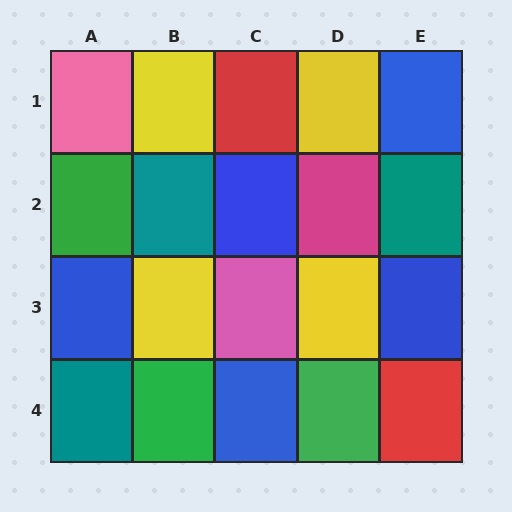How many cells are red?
2 cells are red.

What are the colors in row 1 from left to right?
Pink, yellow, red, yellow, blue.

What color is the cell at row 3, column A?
Blue.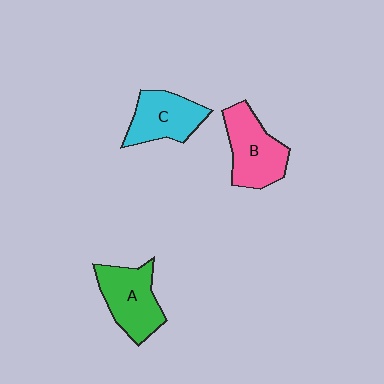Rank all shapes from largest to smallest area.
From largest to smallest: B (pink), A (green), C (cyan).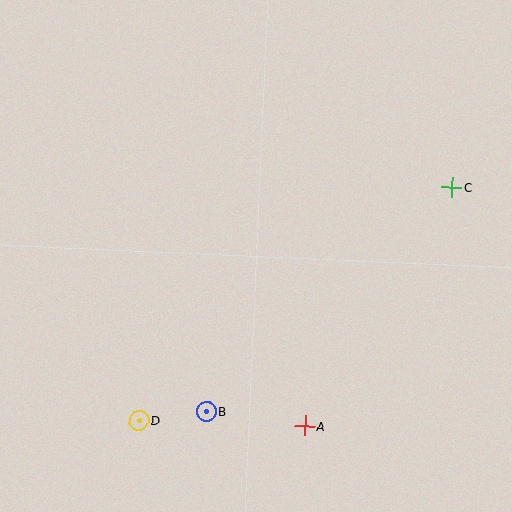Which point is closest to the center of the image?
Point B at (207, 411) is closest to the center.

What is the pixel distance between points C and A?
The distance between C and A is 280 pixels.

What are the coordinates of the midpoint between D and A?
The midpoint between D and A is at (222, 423).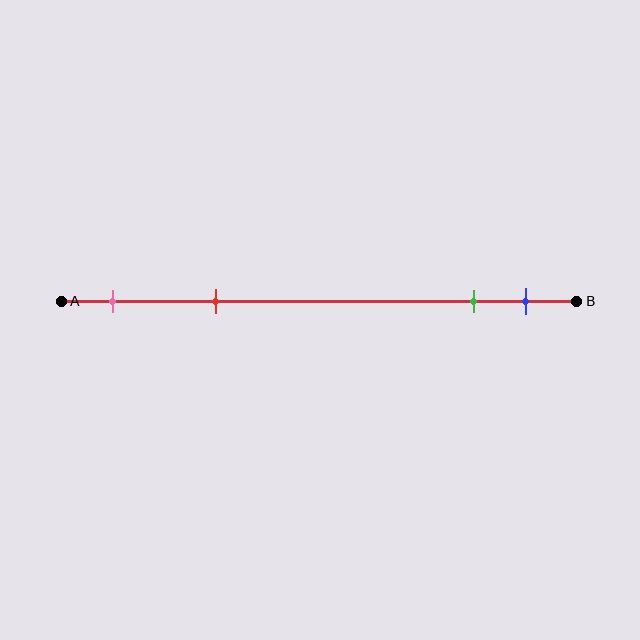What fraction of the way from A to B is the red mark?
The red mark is approximately 30% (0.3) of the way from A to B.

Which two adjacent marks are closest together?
The green and blue marks are the closest adjacent pair.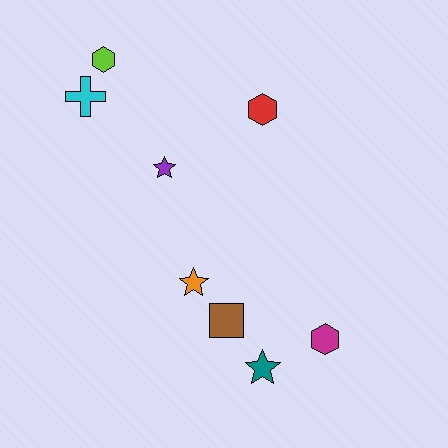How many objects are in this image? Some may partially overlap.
There are 8 objects.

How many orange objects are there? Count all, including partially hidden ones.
There is 1 orange object.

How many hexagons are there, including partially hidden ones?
There are 3 hexagons.